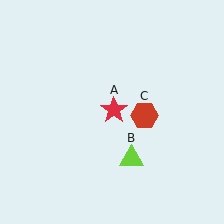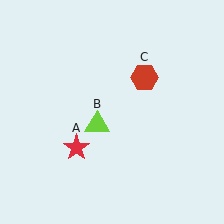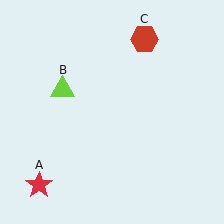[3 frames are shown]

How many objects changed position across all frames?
3 objects changed position: red star (object A), lime triangle (object B), red hexagon (object C).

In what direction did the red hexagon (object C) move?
The red hexagon (object C) moved up.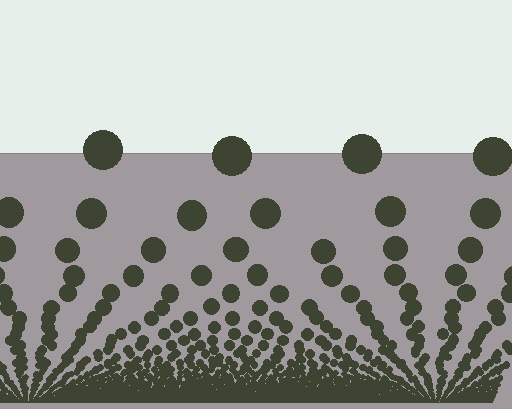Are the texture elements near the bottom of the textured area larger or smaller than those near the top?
Smaller. The gradient is inverted — elements near the bottom are smaller and denser.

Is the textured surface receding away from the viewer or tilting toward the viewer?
The surface appears to tilt toward the viewer. Texture elements get larger and sparser toward the top.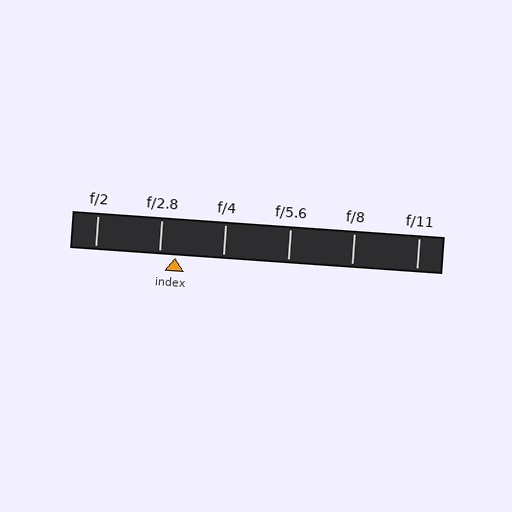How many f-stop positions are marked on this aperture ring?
There are 6 f-stop positions marked.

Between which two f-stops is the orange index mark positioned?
The index mark is between f/2.8 and f/4.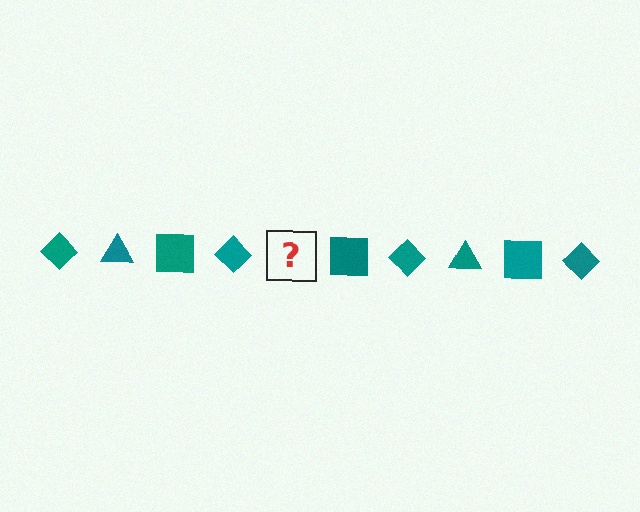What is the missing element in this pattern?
The missing element is a teal triangle.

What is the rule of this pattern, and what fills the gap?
The rule is that the pattern cycles through diamond, triangle, square shapes in teal. The gap should be filled with a teal triangle.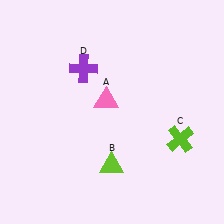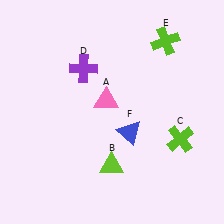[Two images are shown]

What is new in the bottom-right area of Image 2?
A blue triangle (F) was added in the bottom-right area of Image 2.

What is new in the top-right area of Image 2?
A lime cross (E) was added in the top-right area of Image 2.